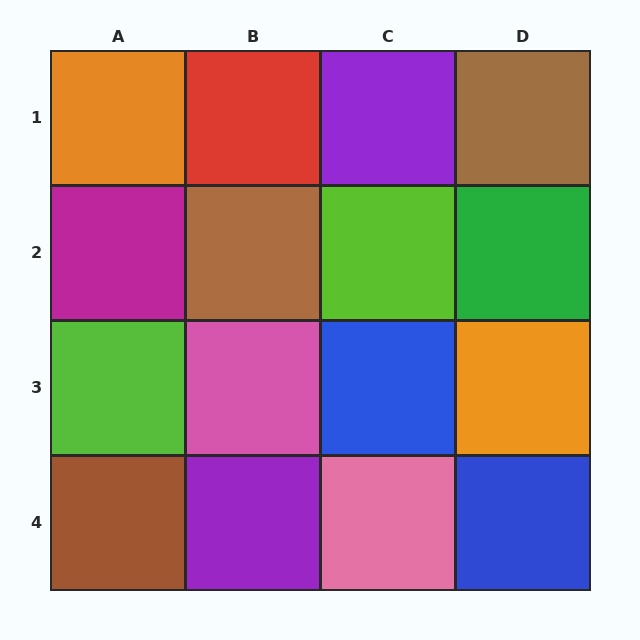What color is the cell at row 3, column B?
Pink.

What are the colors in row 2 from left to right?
Magenta, brown, lime, green.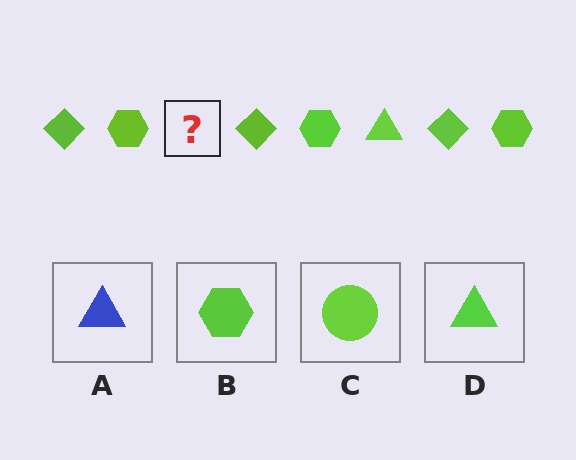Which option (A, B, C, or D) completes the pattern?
D.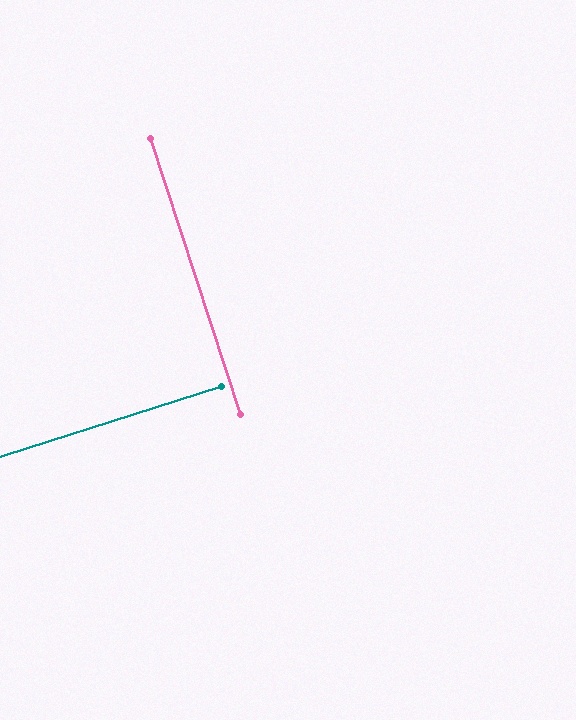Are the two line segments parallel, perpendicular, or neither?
Perpendicular — they meet at approximately 90°.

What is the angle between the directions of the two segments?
Approximately 90 degrees.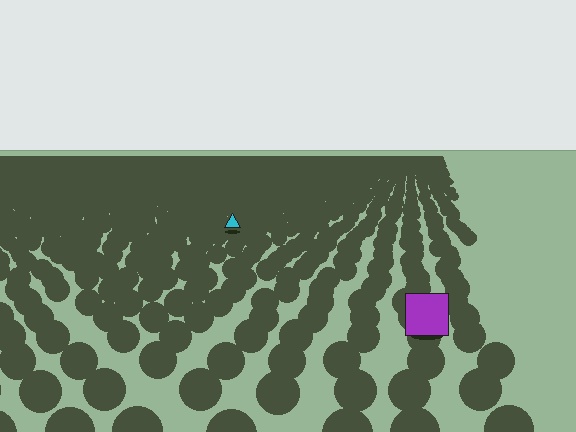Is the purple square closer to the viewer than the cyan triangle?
Yes. The purple square is closer — you can tell from the texture gradient: the ground texture is coarser near it.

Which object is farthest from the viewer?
The cyan triangle is farthest from the viewer. It appears smaller and the ground texture around it is denser.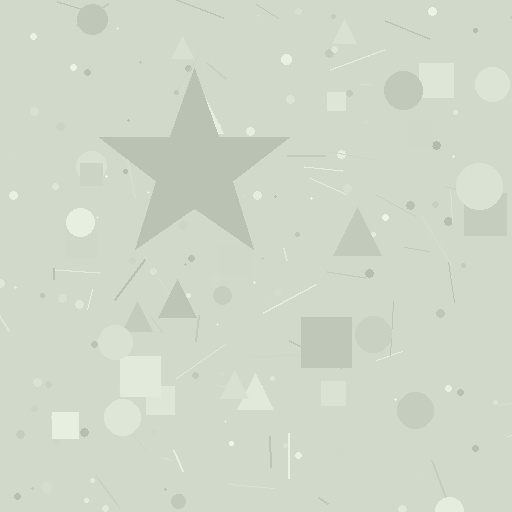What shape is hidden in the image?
A star is hidden in the image.